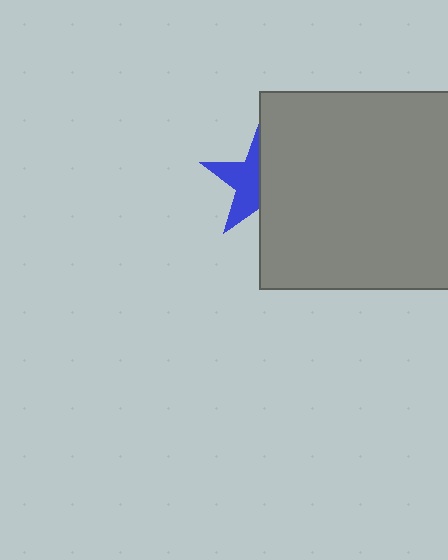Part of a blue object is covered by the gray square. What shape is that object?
It is a star.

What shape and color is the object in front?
The object in front is a gray square.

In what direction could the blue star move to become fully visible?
The blue star could move left. That would shift it out from behind the gray square entirely.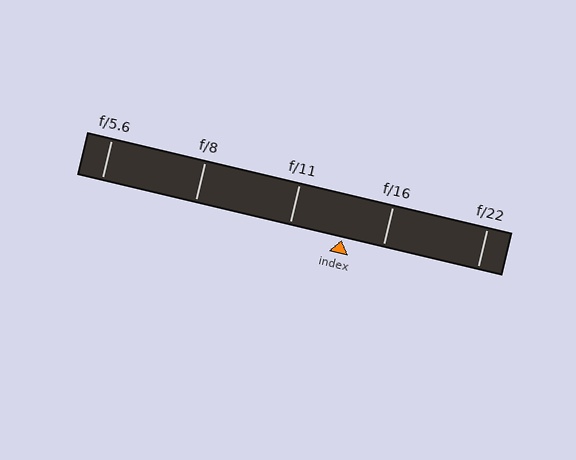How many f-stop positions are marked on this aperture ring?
There are 5 f-stop positions marked.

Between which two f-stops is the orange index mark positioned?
The index mark is between f/11 and f/16.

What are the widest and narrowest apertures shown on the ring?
The widest aperture shown is f/5.6 and the narrowest is f/22.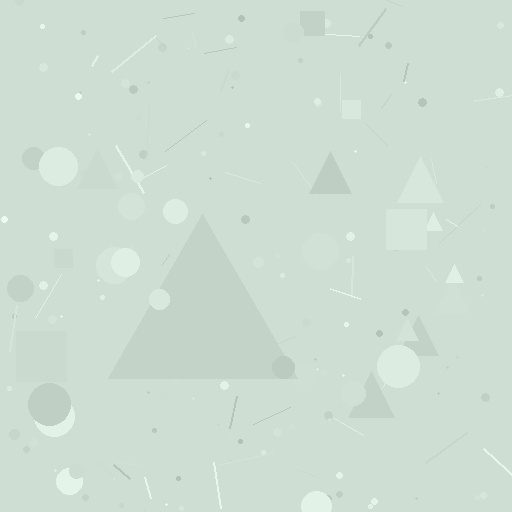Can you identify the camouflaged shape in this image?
The camouflaged shape is a triangle.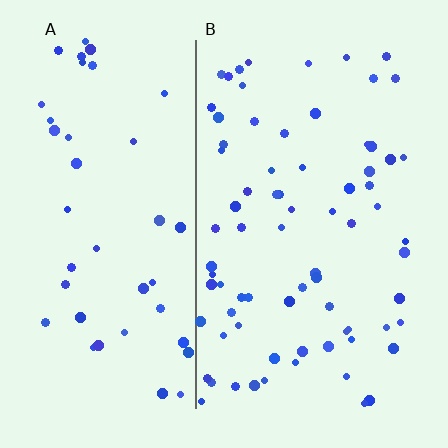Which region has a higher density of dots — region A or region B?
B (the right).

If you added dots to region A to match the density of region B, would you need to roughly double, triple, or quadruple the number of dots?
Approximately double.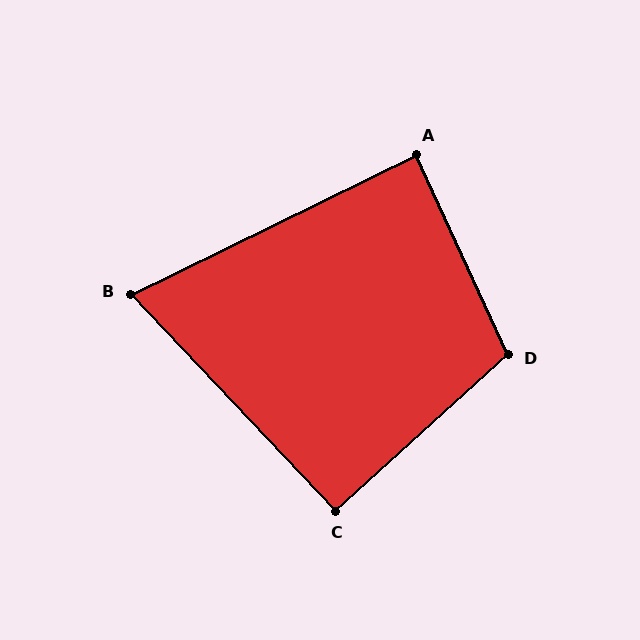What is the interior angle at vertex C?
Approximately 91 degrees (approximately right).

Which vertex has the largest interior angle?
D, at approximately 107 degrees.